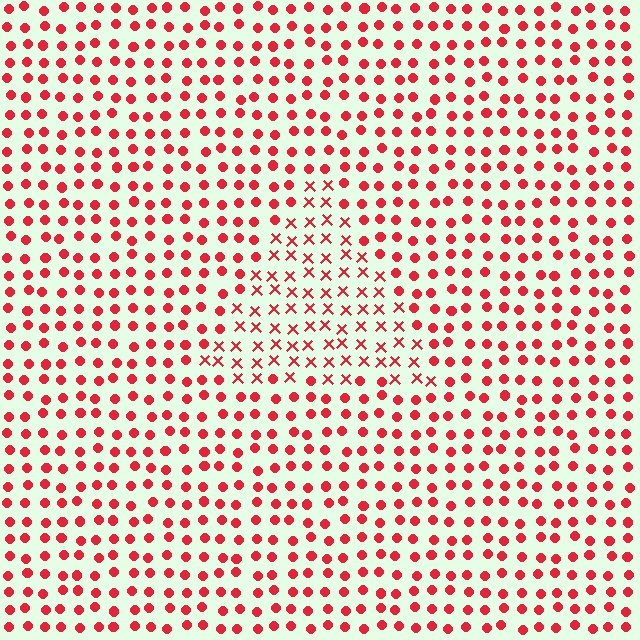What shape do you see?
I see a triangle.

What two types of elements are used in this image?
The image uses X marks inside the triangle region and circles outside it.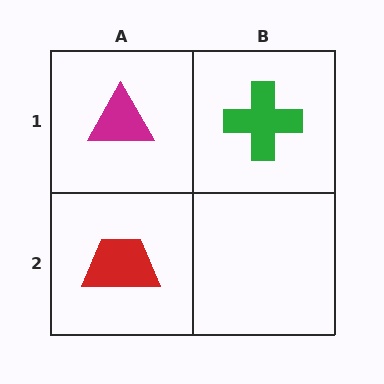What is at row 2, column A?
A red trapezoid.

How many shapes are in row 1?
2 shapes.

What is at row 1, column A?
A magenta triangle.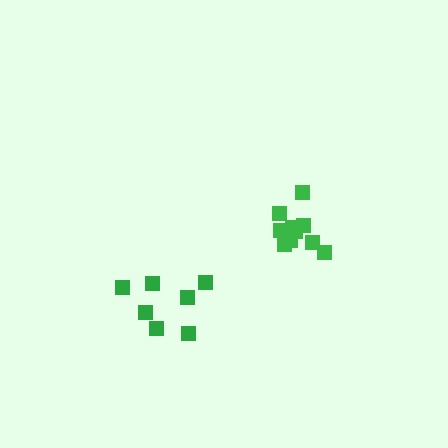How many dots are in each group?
Group 1: 7 dots, Group 2: 10 dots (17 total).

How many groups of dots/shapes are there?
There are 2 groups.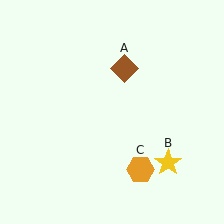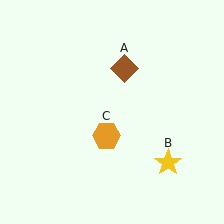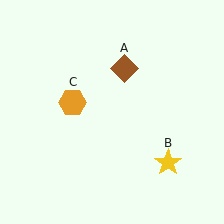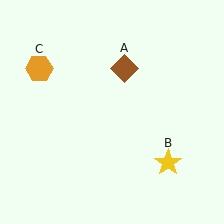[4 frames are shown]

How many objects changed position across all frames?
1 object changed position: orange hexagon (object C).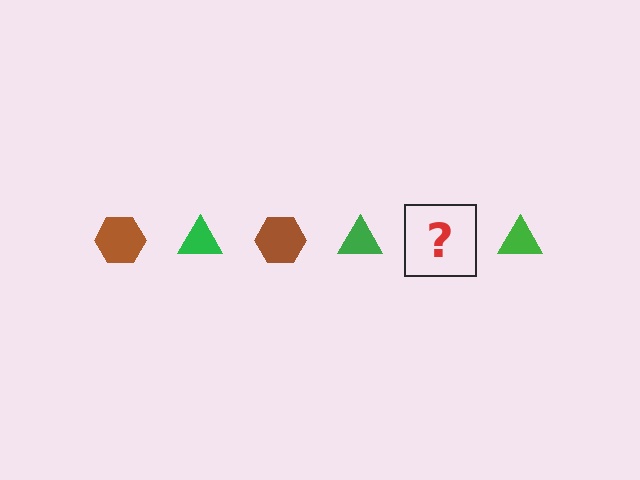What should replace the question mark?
The question mark should be replaced with a brown hexagon.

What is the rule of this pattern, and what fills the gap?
The rule is that the pattern alternates between brown hexagon and green triangle. The gap should be filled with a brown hexagon.